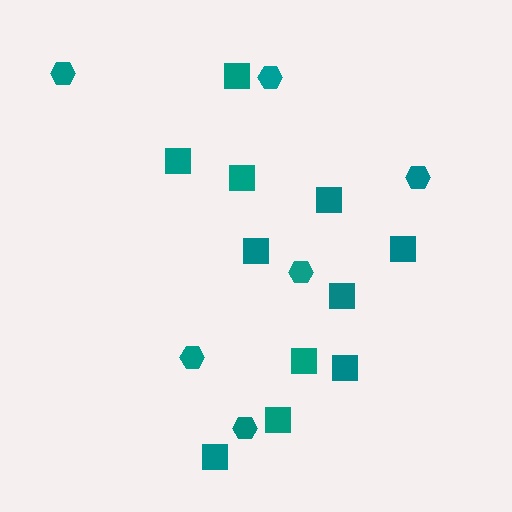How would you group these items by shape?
There are 2 groups: one group of hexagons (6) and one group of squares (11).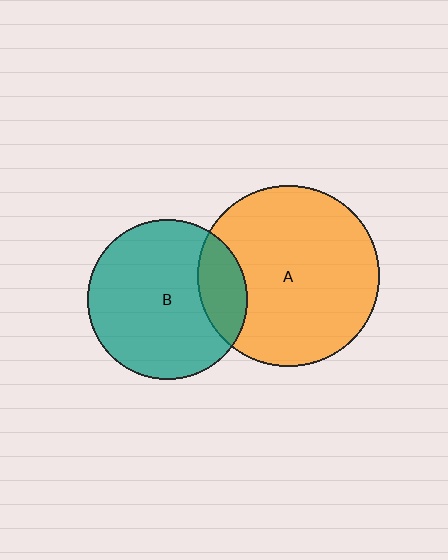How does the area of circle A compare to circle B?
Approximately 1.3 times.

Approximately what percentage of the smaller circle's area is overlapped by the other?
Approximately 20%.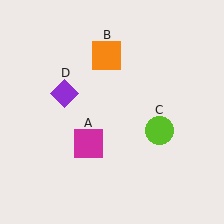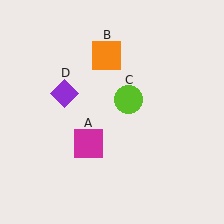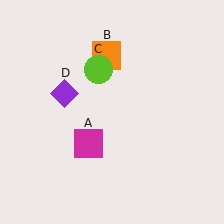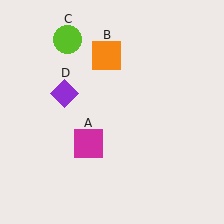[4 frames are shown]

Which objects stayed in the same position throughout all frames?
Magenta square (object A) and orange square (object B) and purple diamond (object D) remained stationary.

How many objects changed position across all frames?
1 object changed position: lime circle (object C).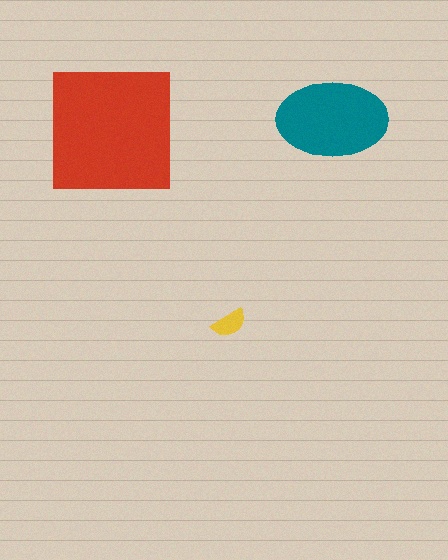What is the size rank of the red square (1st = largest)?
1st.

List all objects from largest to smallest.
The red square, the teal ellipse, the yellow semicircle.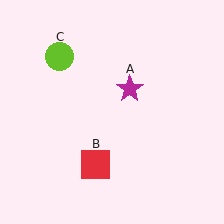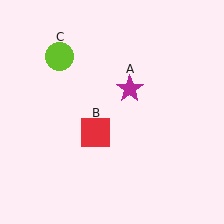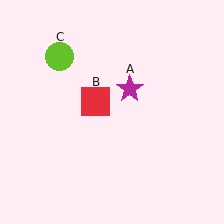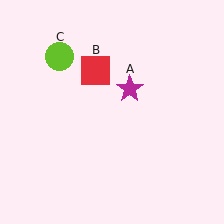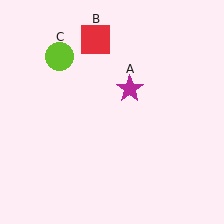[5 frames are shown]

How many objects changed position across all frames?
1 object changed position: red square (object B).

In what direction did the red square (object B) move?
The red square (object B) moved up.